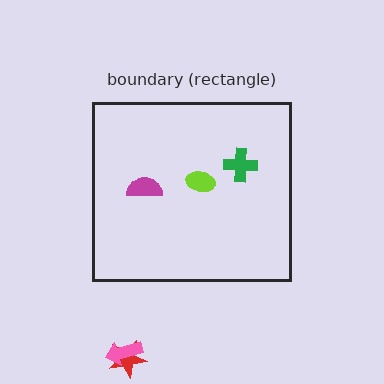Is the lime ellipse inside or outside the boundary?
Inside.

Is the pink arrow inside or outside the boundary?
Outside.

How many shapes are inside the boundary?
3 inside, 2 outside.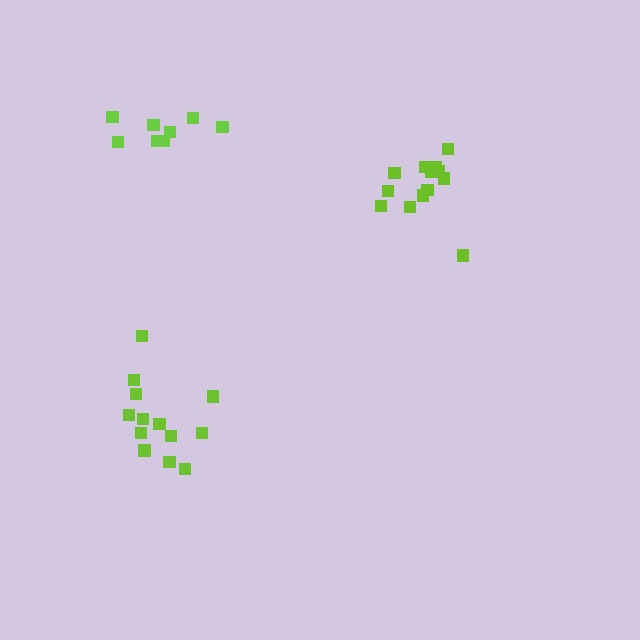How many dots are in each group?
Group 1: 8 dots, Group 2: 13 dots, Group 3: 13 dots (34 total).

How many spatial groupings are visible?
There are 3 spatial groupings.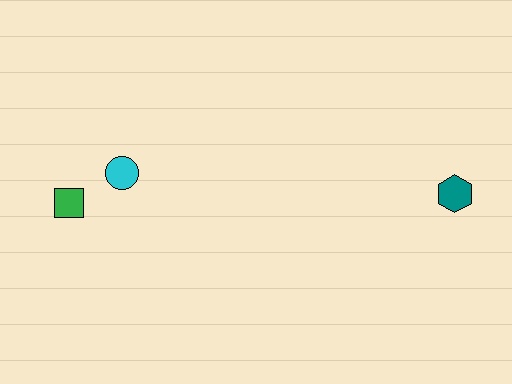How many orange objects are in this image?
There are no orange objects.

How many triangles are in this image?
There are no triangles.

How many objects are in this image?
There are 3 objects.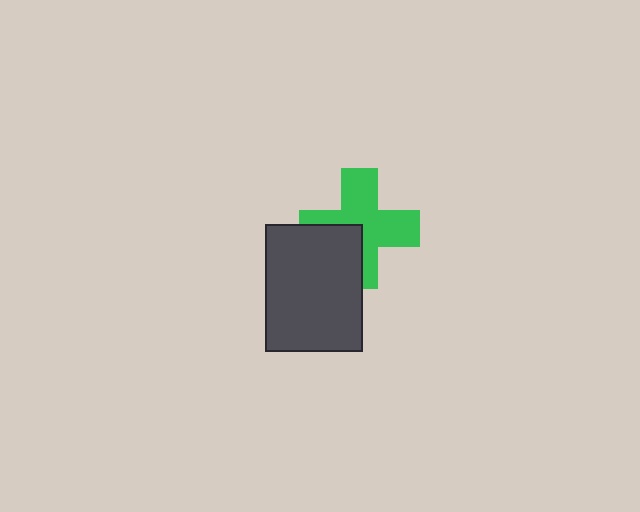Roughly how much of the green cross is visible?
Most of it is visible (roughly 68%).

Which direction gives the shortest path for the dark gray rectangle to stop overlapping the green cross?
Moving toward the lower-left gives the shortest separation.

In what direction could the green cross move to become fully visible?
The green cross could move toward the upper-right. That would shift it out from behind the dark gray rectangle entirely.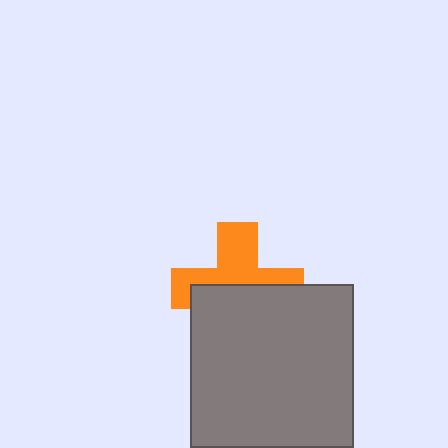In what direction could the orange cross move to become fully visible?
The orange cross could move up. That would shift it out from behind the gray square entirely.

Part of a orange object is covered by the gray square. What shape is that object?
It is a cross.